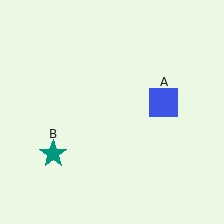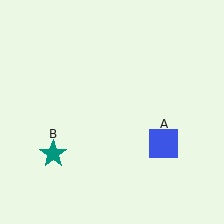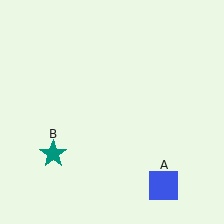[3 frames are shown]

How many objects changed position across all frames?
1 object changed position: blue square (object A).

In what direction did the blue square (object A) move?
The blue square (object A) moved down.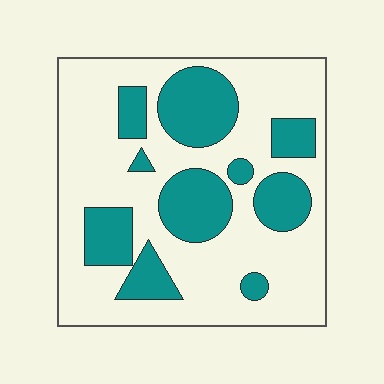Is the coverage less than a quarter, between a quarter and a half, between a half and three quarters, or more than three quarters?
Between a quarter and a half.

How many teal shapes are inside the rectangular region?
10.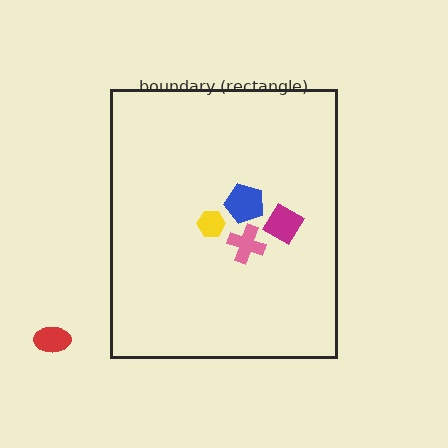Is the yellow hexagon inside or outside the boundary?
Inside.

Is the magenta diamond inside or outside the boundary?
Inside.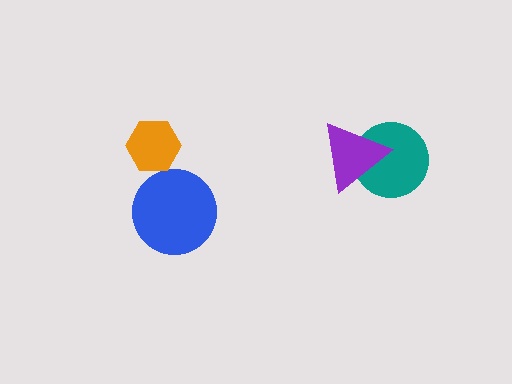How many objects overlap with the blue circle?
0 objects overlap with the blue circle.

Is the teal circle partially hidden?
Yes, it is partially covered by another shape.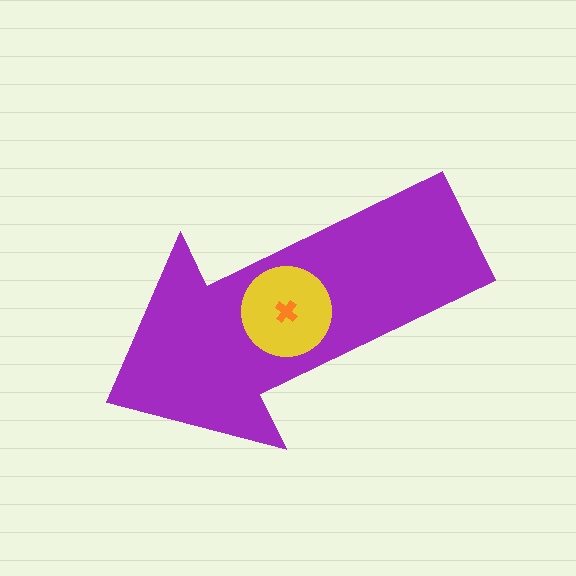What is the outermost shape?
The purple arrow.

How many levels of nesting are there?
3.